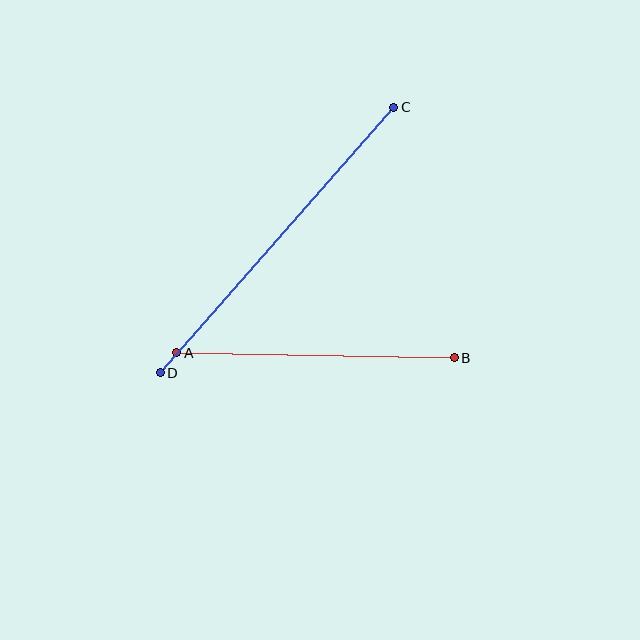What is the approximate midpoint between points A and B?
The midpoint is at approximately (316, 355) pixels.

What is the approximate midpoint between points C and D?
The midpoint is at approximately (277, 240) pixels.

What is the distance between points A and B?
The distance is approximately 277 pixels.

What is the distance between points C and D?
The distance is approximately 354 pixels.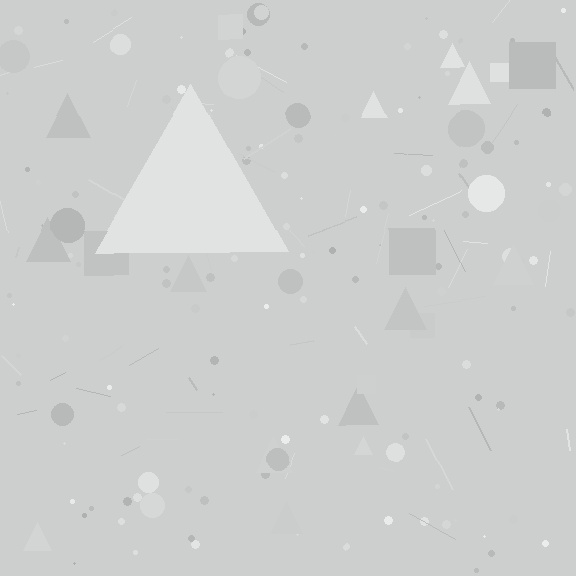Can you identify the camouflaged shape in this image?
The camouflaged shape is a triangle.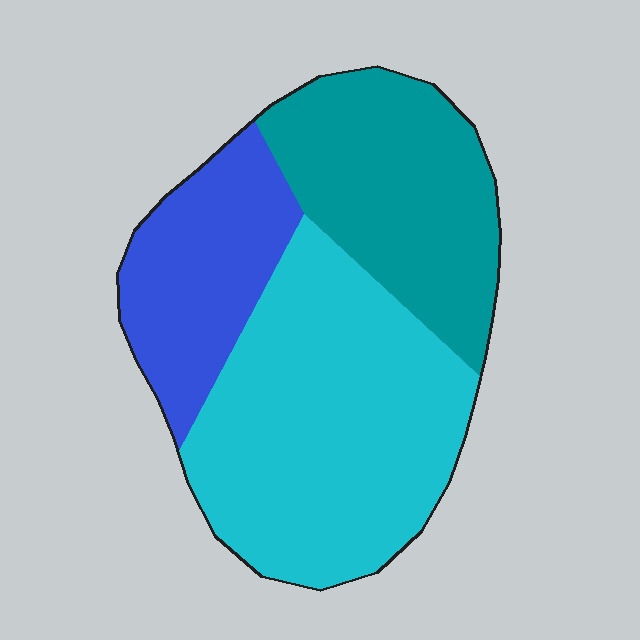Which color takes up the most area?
Cyan, at roughly 50%.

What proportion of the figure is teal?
Teal takes up about one third (1/3) of the figure.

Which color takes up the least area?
Blue, at roughly 20%.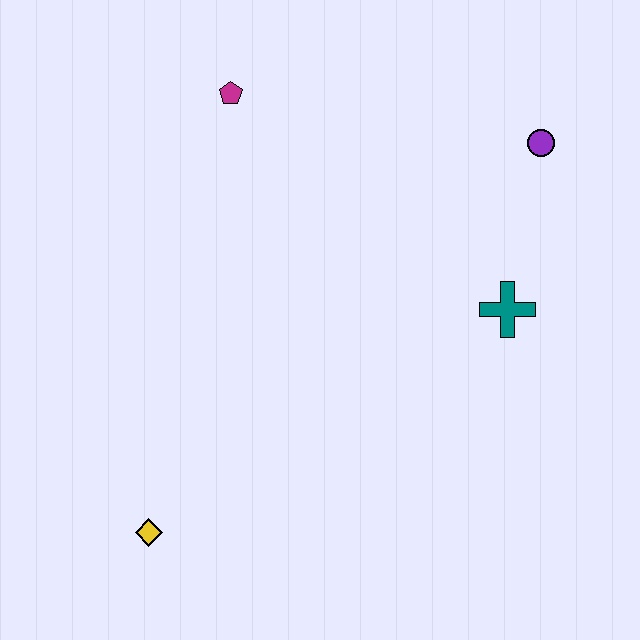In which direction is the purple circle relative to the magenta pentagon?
The purple circle is to the right of the magenta pentagon.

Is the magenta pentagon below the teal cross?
No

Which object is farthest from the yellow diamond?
The purple circle is farthest from the yellow diamond.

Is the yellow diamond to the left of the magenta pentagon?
Yes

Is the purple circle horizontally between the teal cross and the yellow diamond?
No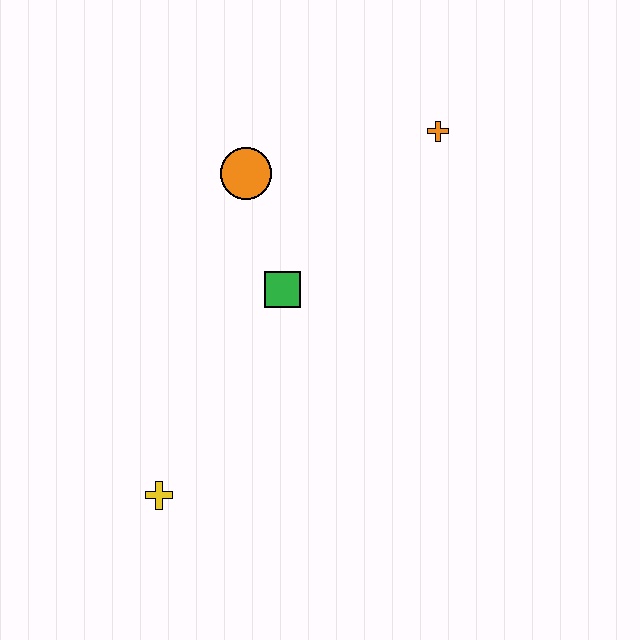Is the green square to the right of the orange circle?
Yes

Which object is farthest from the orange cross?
The yellow cross is farthest from the orange cross.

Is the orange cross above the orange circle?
Yes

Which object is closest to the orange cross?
The orange circle is closest to the orange cross.